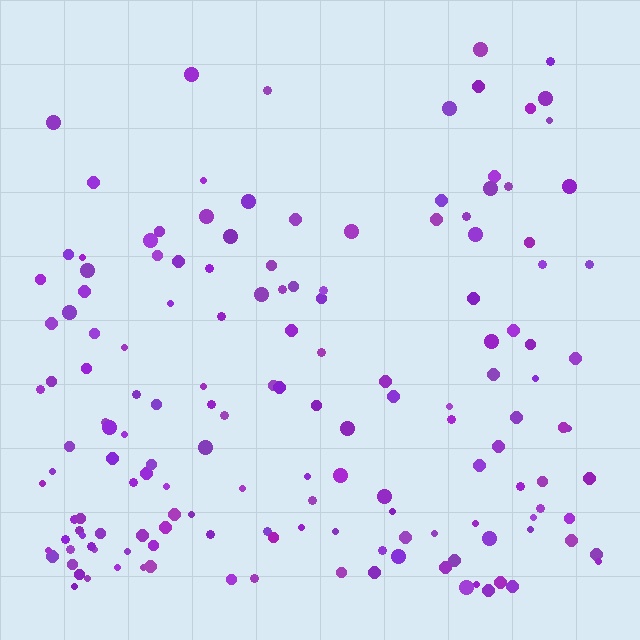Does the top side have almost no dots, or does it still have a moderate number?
Still a moderate number, just noticeably fewer than the bottom.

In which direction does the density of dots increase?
From top to bottom, with the bottom side densest.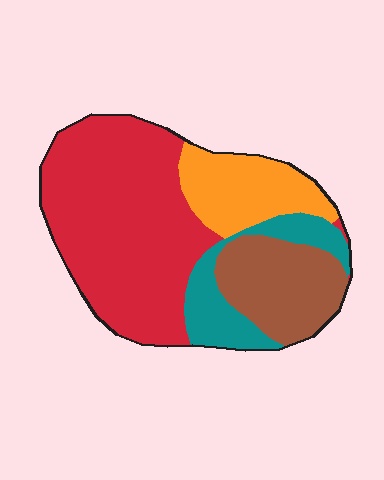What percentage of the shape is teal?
Teal covers about 15% of the shape.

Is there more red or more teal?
Red.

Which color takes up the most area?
Red, at roughly 50%.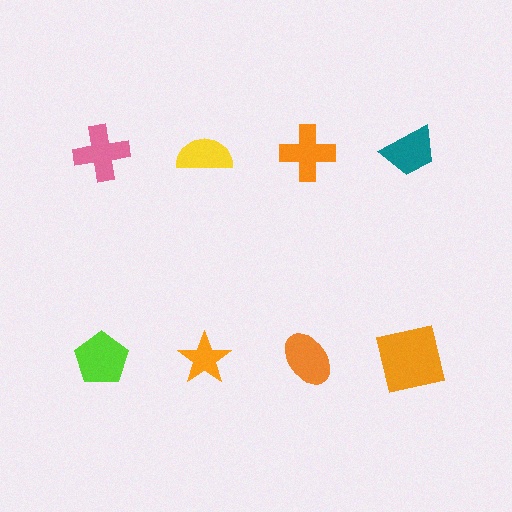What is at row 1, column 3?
An orange cross.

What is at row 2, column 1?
A lime pentagon.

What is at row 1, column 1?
A pink cross.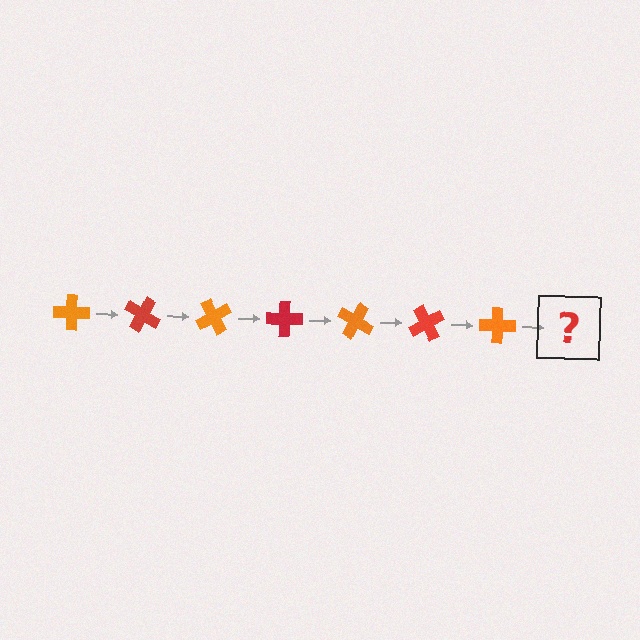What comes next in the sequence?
The next element should be a red cross, rotated 210 degrees from the start.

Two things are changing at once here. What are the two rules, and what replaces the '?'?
The two rules are that it rotates 30 degrees each step and the color cycles through orange and red. The '?' should be a red cross, rotated 210 degrees from the start.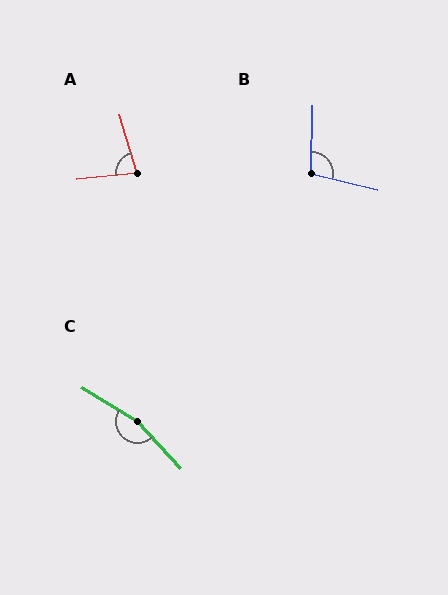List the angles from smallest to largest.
A (79°), B (102°), C (164°).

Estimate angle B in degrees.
Approximately 102 degrees.